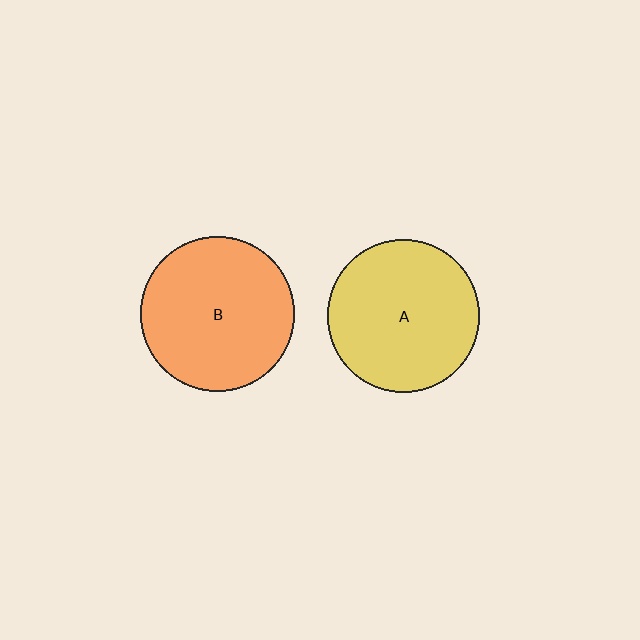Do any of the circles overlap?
No, none of the circles overlap.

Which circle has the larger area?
Circle B (orange).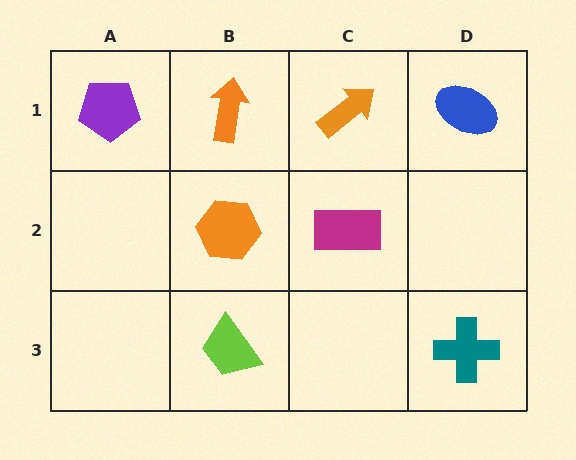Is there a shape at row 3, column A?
No, that cell is empty.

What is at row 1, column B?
An orange arrow.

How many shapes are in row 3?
2 shapes.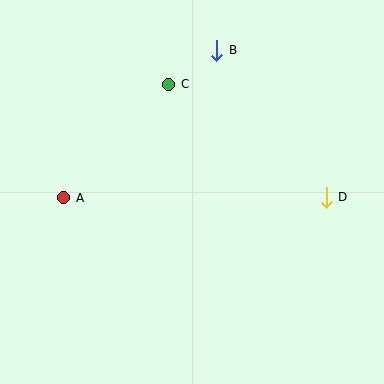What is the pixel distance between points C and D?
The distance between C and D is 194 pixels.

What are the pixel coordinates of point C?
Point C is at (169, 84).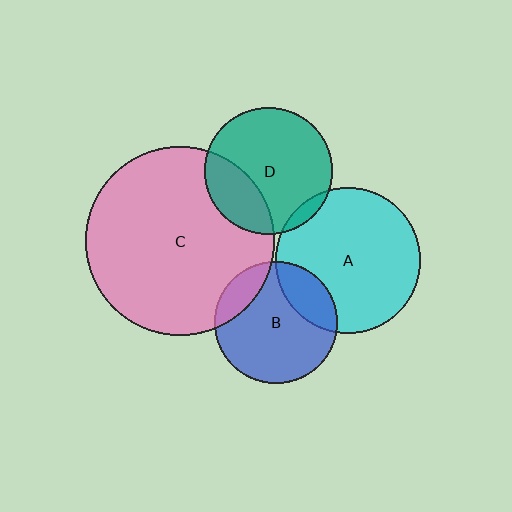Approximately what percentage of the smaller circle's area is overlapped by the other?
Approximately 20%.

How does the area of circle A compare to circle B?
Approximately 1.4 times.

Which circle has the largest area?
Circle C (pink).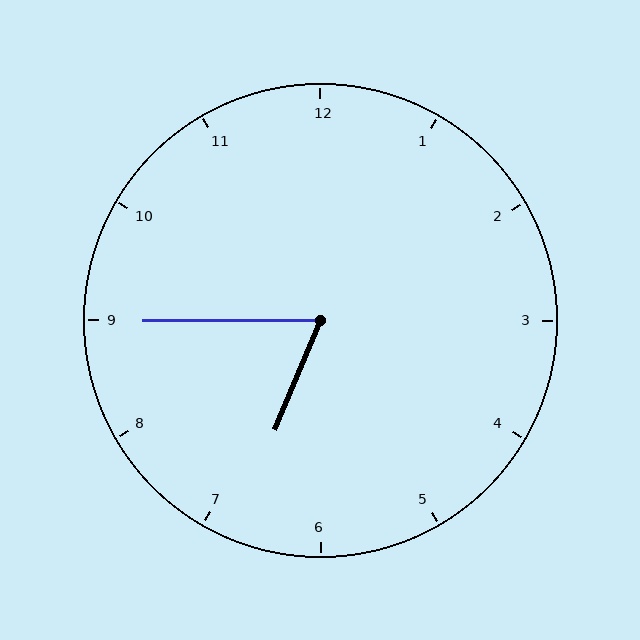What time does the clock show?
6:45.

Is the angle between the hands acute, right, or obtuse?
It is acute.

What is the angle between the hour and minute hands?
Approximately 68 degrees.